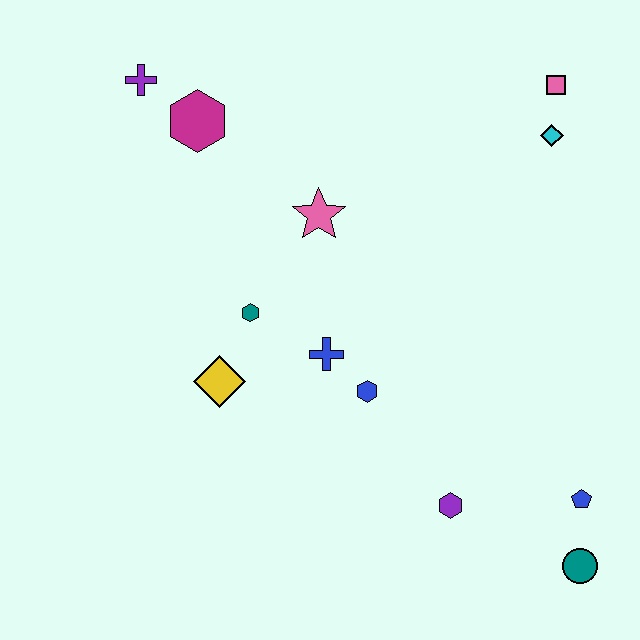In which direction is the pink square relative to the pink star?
The pink square is to the right of the pink star.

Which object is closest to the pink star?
The teal hexagon is closest to the pink star.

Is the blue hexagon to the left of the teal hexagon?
No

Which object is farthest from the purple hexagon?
The purple cross is farthest from the purple hexagon.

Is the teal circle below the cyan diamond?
Yes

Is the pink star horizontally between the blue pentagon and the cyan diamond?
No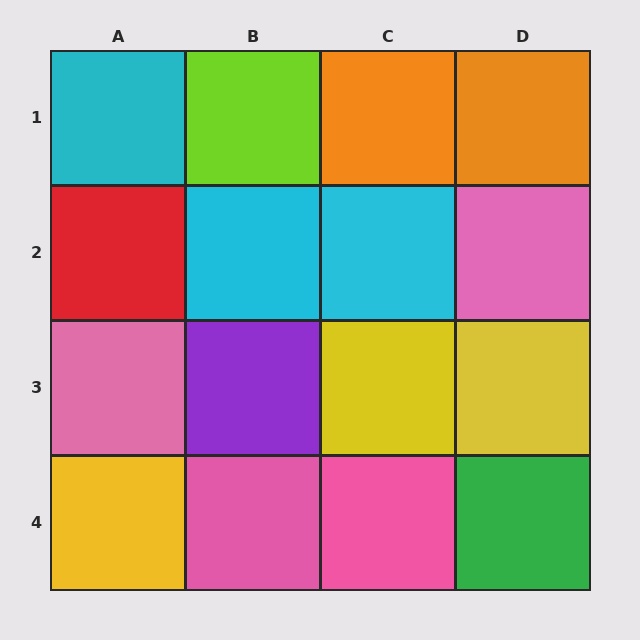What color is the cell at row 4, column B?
Pink.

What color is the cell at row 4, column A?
Yellow.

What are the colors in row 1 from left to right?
Cyan, lime, orange, orange.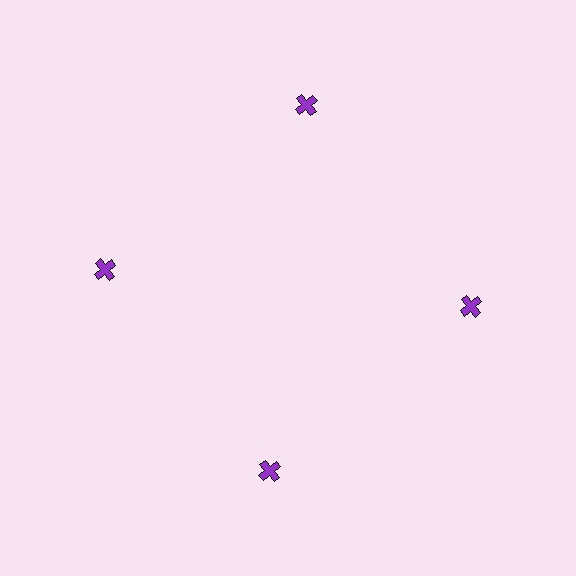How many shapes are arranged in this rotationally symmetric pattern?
There are 4 shapes, arranged in 4 groups of 1.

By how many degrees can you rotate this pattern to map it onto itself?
The pattern maps onto itself every 90 degrees of rotation.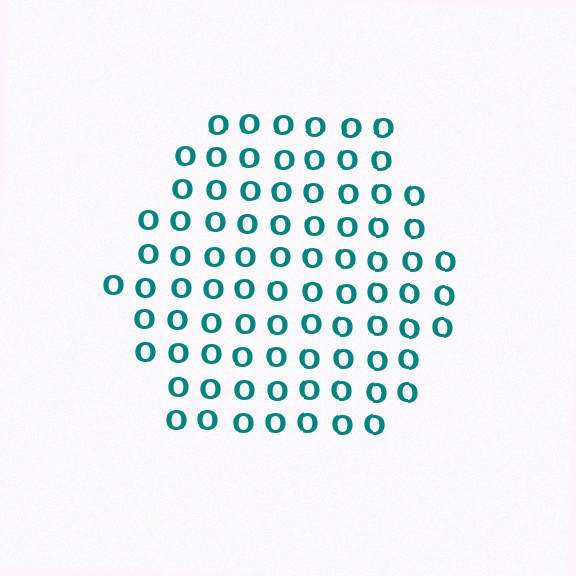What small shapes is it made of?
It is made of small letter O's.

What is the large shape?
The large shape is a hexagon.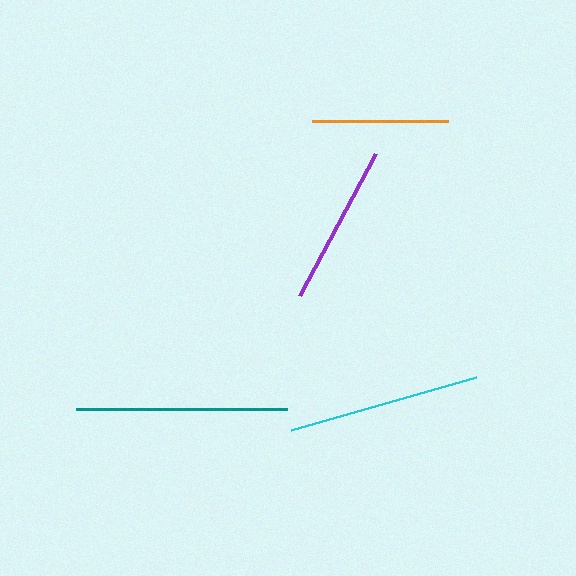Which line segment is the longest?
The teal line is the longest at approximately 212 pixels.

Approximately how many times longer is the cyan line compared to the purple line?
The cyan line is approximately 1.2 times the length of the purple line.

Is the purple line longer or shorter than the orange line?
The purple line is longer than the orange line.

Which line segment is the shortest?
The orange line is the shortest at approximately 136 pixels.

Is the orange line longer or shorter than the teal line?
The teal line is longer than the orange line.